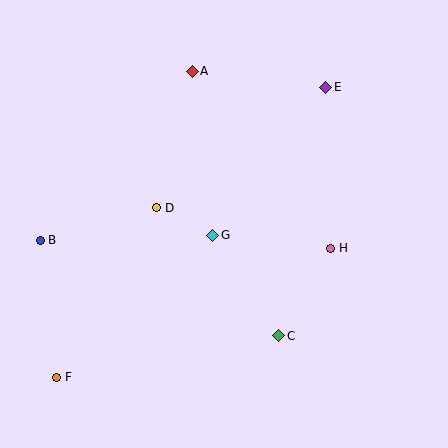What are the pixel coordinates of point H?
Point H is at (331, 248).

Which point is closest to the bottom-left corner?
Point F is closest to the bottom-left corner.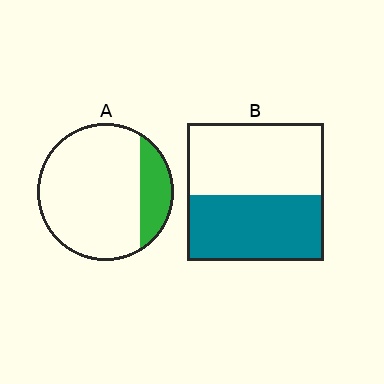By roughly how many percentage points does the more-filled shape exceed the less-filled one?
By roughly 30 percentage points (B over A).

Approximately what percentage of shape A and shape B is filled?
A is approximately 20% and B is approximately 50%.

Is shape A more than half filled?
No.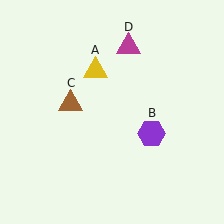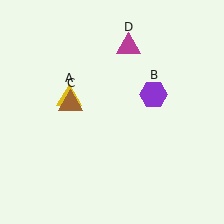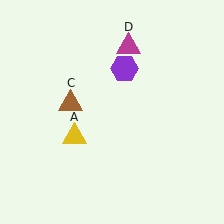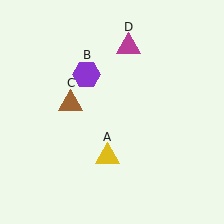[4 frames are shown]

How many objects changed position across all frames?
2 objects changed position: yellow triangle (object A), purple hexagon (object B).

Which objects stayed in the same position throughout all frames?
Brown triangle (object C) and magenta triangle (object D) remained stationary.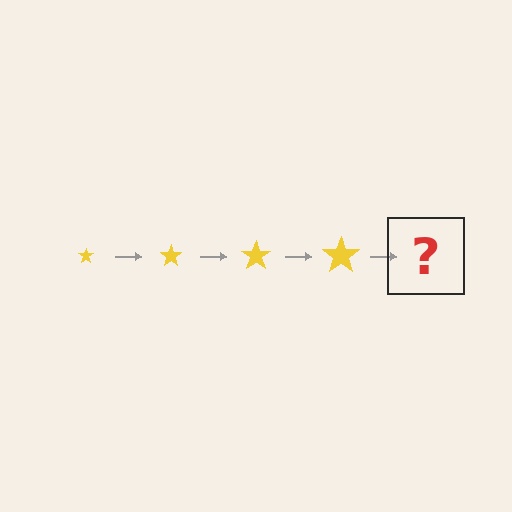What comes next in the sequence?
The next element should be a yellow star, larger than the previous one.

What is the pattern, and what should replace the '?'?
The pattern is that the star gets progressively larger each step. The '?' should be a yellow star, larger than the previous one.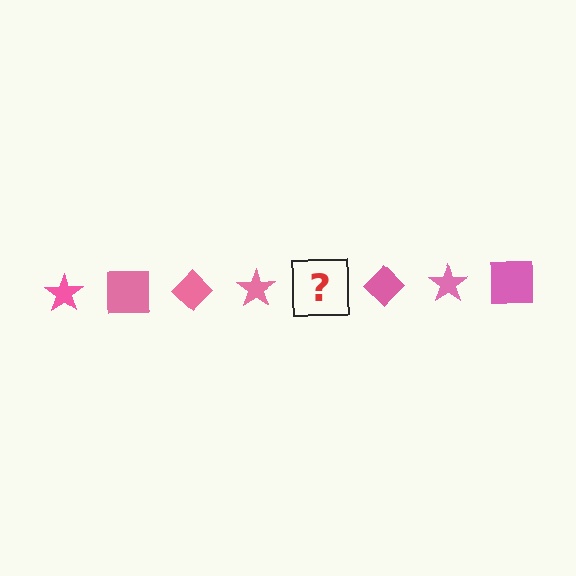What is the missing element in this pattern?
The missing element is a pink square.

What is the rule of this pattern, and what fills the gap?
The rule is that the pattern cycles through star, square, diamond shapes in pink. The gap should be filled with a pink square.